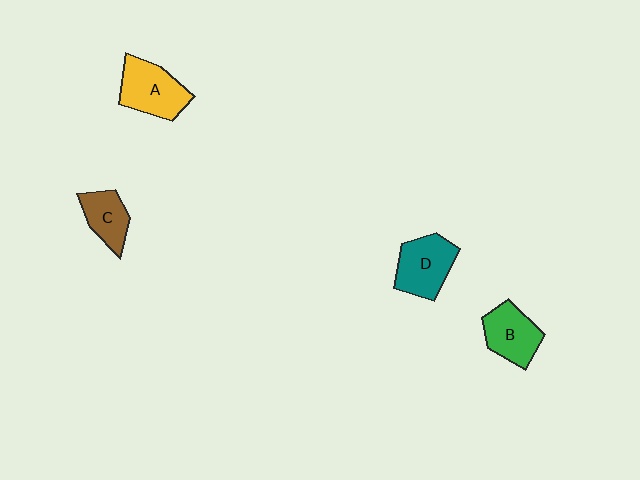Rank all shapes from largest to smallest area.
From largest to smallest: A (yellow), D (teal), B (green), C (brown).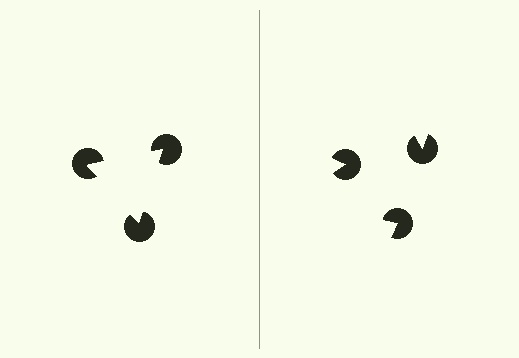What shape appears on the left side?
An illusory triangle.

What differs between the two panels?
The pac-man discs are positioned identically on both sides; only the wedge orientations differ. On the left they align to a triangle; on the right they are misaligned.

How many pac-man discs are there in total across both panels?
6 — 3 on each side.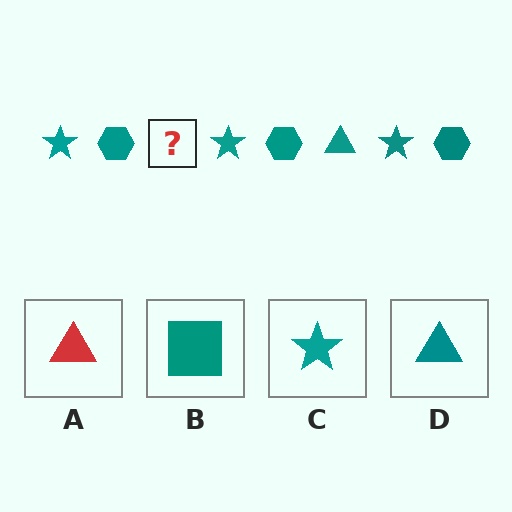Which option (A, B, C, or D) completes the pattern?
D.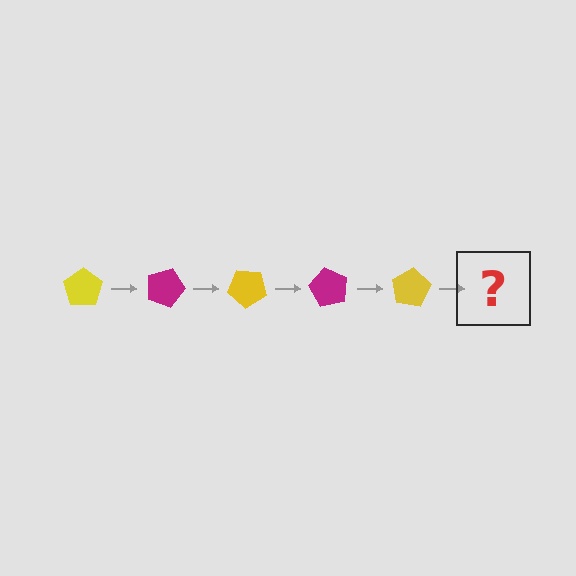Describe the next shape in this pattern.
It should be a magenta pentagon, rotated 100 degrees from the start.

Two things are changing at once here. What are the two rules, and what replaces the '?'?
The two rules are that it rotates 20 degrees each step and the color cycles through yellow and magenta. The '?' should be a magenta pentagon, rotated 100 degrees from the start.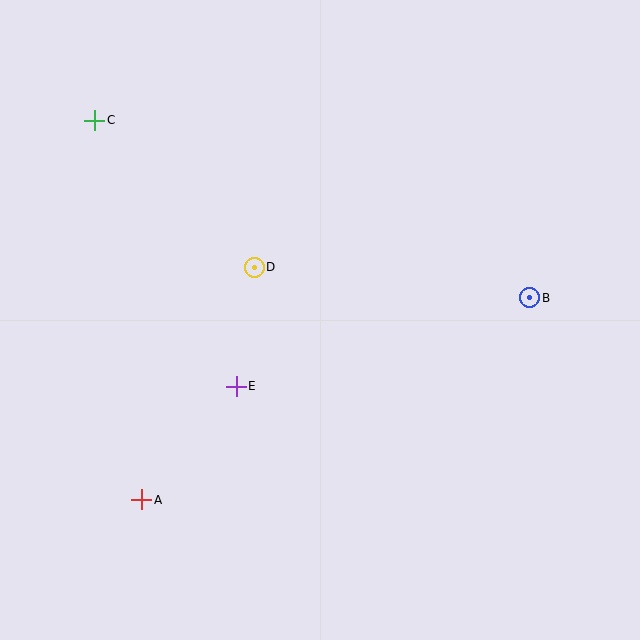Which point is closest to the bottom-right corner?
Point B is closest to the bottom-right corner.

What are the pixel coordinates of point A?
Point A is at (142, 500).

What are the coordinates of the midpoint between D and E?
The midpoint between D and E is at (245, 327).